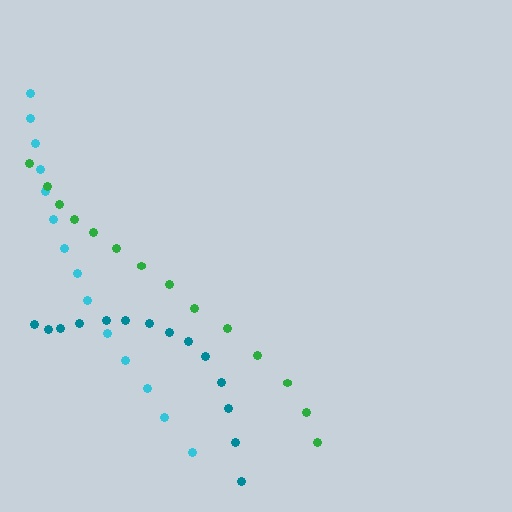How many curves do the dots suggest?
There are 3 distinct paths.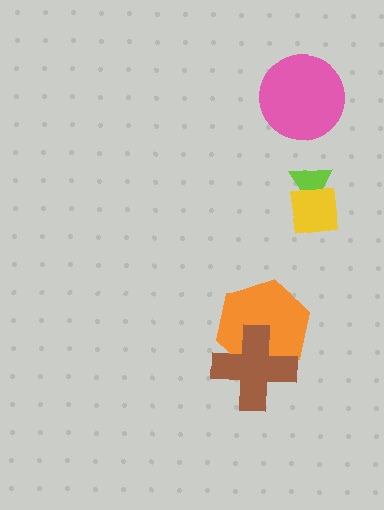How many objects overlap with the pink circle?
0 objects overlap with the pink circle.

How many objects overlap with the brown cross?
1 object overlaps with the brown cross.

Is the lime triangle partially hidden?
Yes, it is partially covered by another shape.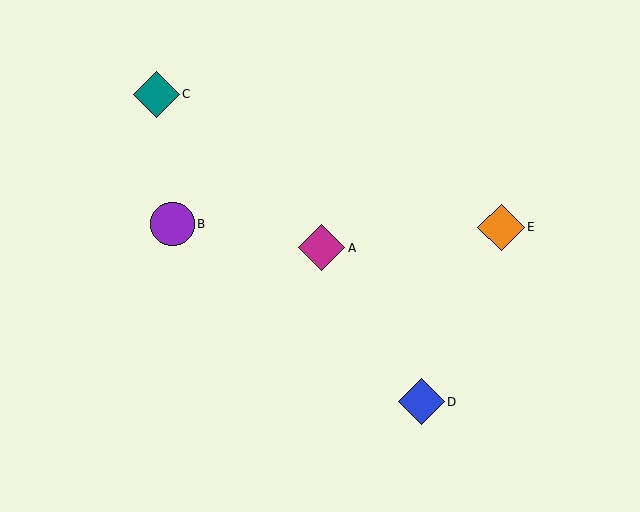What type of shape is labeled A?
Shape A is a magenta diamond.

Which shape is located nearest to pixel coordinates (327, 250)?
The magenta diamond (labeled A) at (322, 248) is nearest to that location.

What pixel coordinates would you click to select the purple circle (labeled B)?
Click at (172, 224) to select the purple circle B.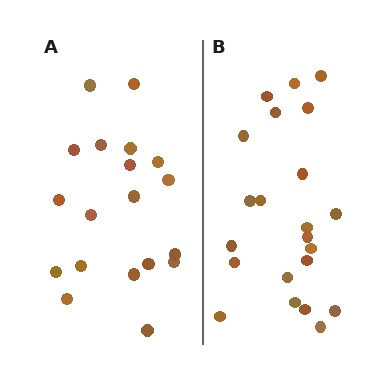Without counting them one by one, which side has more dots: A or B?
Region B (the right region) has more dots.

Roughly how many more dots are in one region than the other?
Region B has just a few more — roughly 2 or 3 more dots than region A.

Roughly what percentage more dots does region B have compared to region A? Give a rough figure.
About 15% more.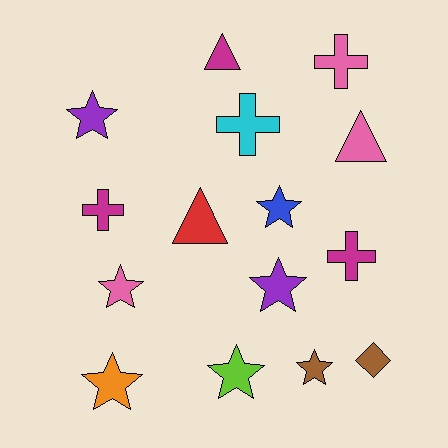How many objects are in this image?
There are 15 objects.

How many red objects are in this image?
There is 1 red object.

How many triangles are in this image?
There are 3 triangles.